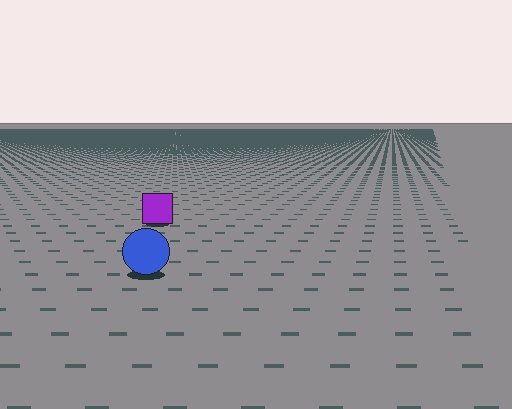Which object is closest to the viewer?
The blue circle is closest. The texture marks near it are larger and more spread out.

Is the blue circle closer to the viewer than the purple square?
Yes. The blue circle is closer — you can tell from the texture gradient: the ground texture is coarser near it.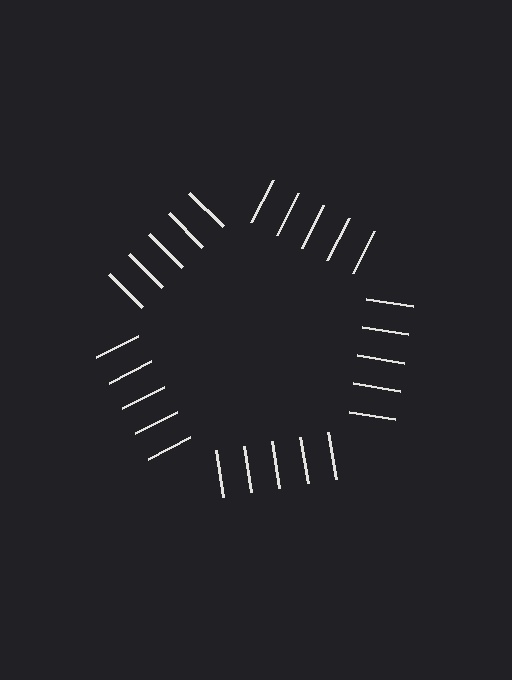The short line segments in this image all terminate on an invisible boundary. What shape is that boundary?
An illusory pentagon — the line segments terminate on its edges but no continuous stroke is drawn.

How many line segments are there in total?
25 — 5 along each of the 5 edges.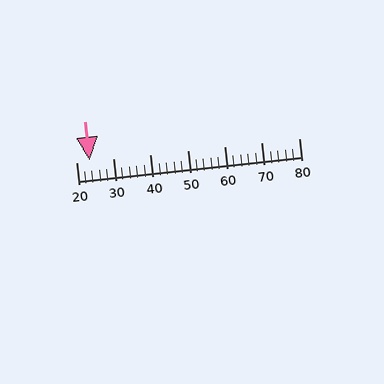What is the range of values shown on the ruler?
The ruler shows values from 20 to 80.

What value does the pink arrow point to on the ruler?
The pink arrow points to approximately 24.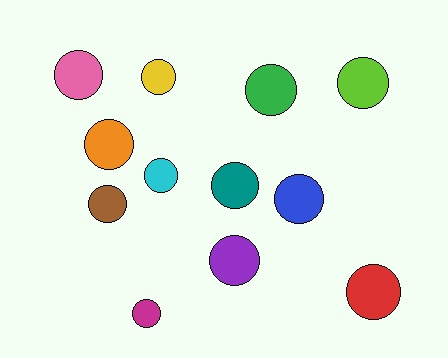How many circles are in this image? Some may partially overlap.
There are 12 circles.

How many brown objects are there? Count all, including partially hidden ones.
There is 1 brown object.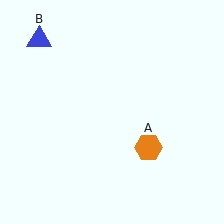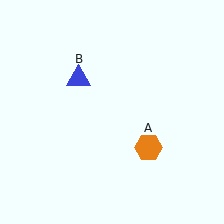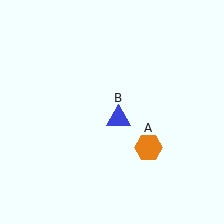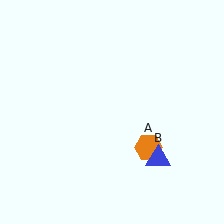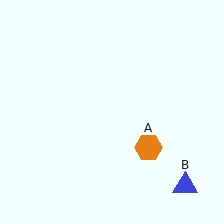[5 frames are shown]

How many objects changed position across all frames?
1 object changed position: blue triangle (object B).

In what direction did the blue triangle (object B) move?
The blue triangle (object B) moved down and to the right.